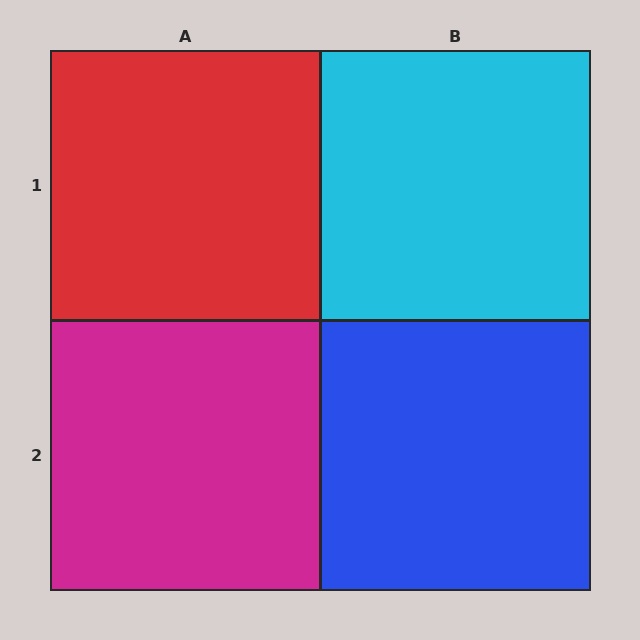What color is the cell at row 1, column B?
Cyan.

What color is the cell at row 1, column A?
Red.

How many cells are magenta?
1 cell is magenta.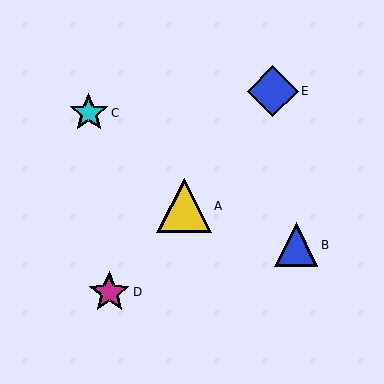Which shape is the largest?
The yellow triangle (labeled A) is the largest.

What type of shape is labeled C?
Shape C is a cyan star.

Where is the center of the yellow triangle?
The center of the yellow triangle is at (184, 206).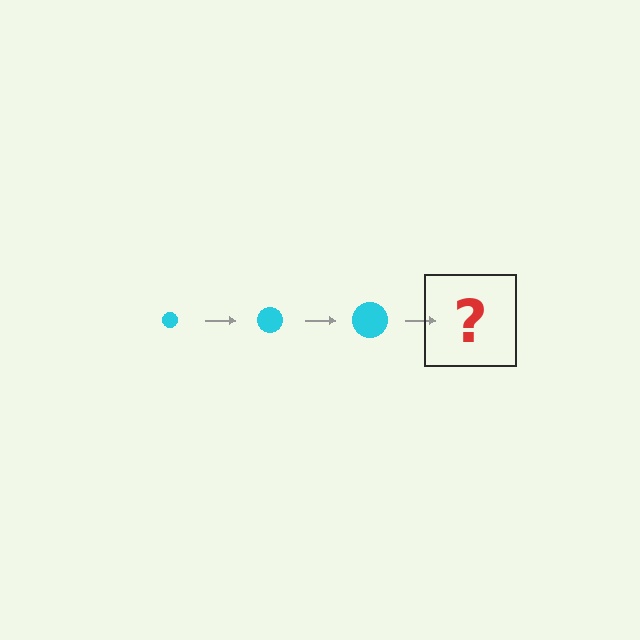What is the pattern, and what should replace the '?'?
The pattern is that the circle gets progressively larger each step. The '?' should be a cyan circle, larger than the previous one.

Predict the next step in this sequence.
The next step is a cyan circle, larger than the previous one.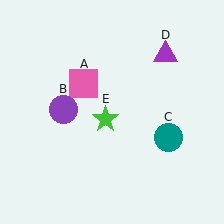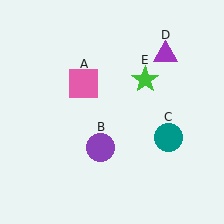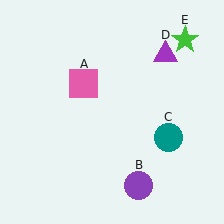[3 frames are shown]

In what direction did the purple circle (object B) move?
The purple circle (object B) moved down and to the right.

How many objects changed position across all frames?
2 objects changed position: purple circle (object B), green star (object E).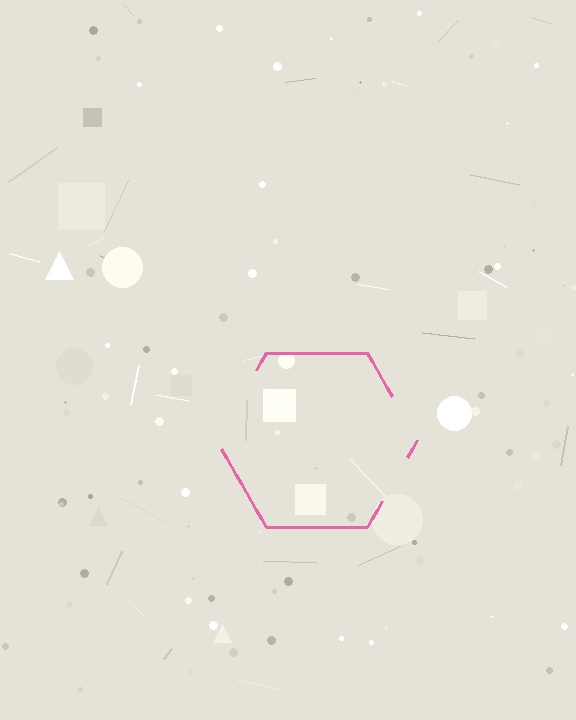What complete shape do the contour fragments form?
The contour fragments form a hexagon.